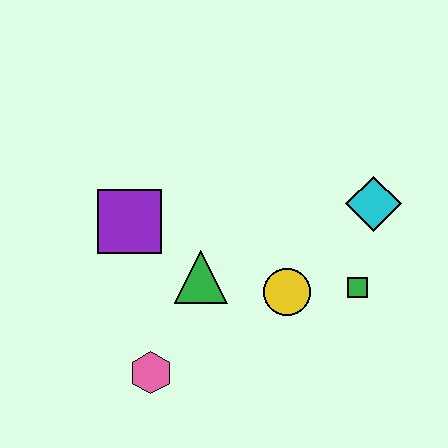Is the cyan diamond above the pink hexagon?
Yes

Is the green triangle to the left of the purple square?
No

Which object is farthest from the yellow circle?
The purple square is farthest from the yellow circle.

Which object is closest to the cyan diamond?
The green square is closest to the cyan diamond.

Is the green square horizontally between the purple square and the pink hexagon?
No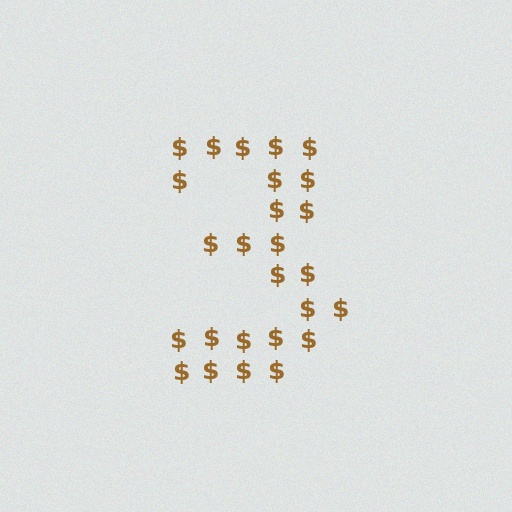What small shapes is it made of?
It is made of small dollar signs.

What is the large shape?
The large shape is the digit 3.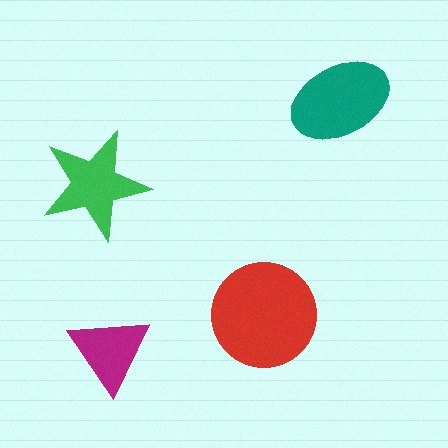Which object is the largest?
The red circle.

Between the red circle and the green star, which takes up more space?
The red circle.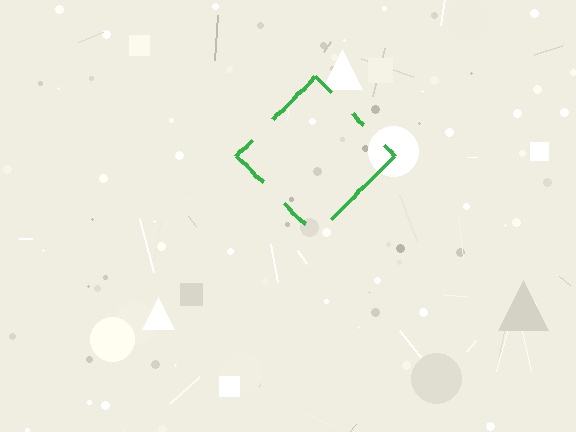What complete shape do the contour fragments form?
The contour fragments form a diamond.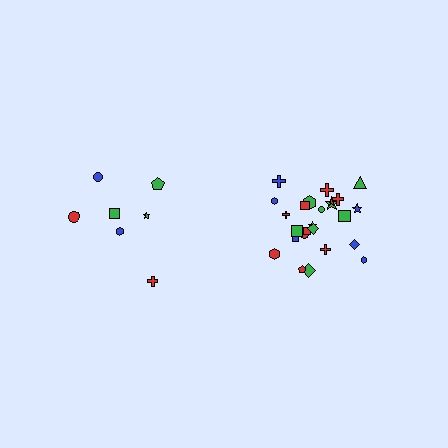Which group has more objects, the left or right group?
The right group.